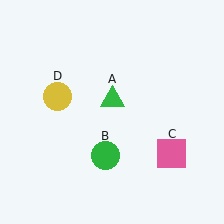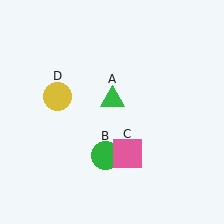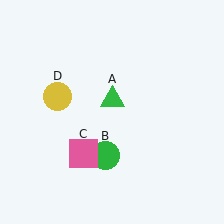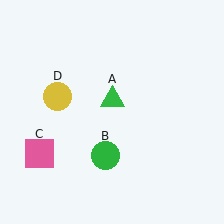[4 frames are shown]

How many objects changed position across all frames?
1 object changed position: pink square (object C).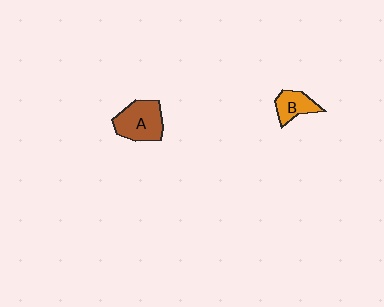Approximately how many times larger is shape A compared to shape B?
Approximately 1.6 times.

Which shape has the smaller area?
Shape B (orange).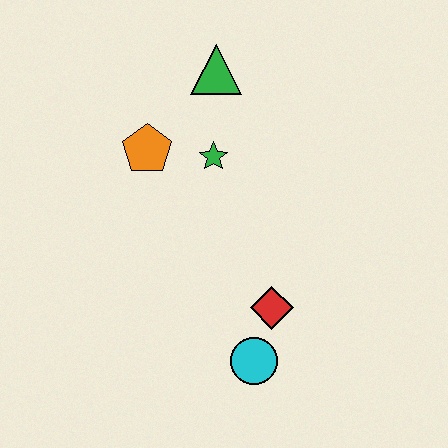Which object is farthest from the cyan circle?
The green triangle is farthest from the cyan circle.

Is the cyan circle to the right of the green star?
Yes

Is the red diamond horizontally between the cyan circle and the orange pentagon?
No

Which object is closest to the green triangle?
The green star is closest to the green triangle.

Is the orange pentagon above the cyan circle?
Yes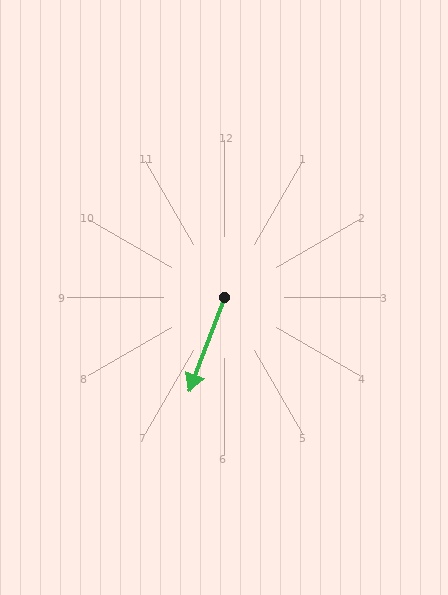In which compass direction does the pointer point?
South.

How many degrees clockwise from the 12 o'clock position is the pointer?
Approximately 201 degrees.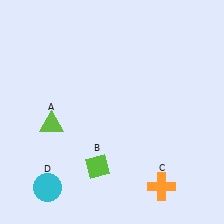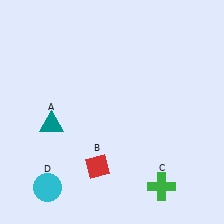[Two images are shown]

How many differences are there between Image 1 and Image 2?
There are 3 differences between the two images.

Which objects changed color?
A changed from lime to teal. B changed from lime to red. C changed from orange to green.